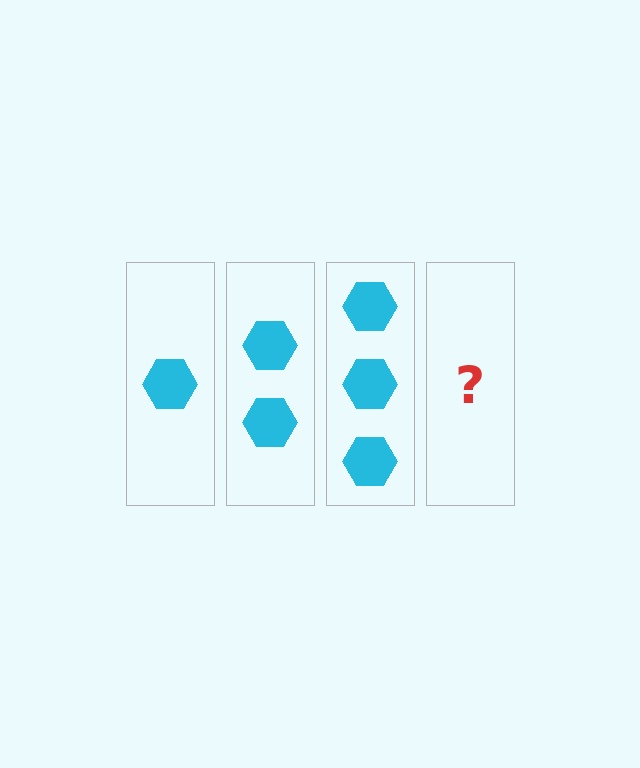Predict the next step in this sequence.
The next step is 4 hexagons.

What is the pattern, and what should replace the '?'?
The pattern is that each step adds one more hexagon. The '?' should be 4 hexagons.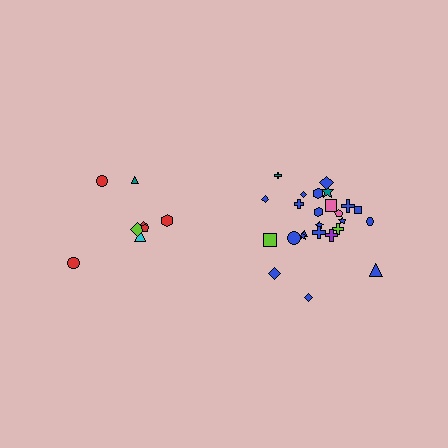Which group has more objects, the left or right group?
The right group.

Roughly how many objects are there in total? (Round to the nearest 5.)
Roughly 35 objects in total.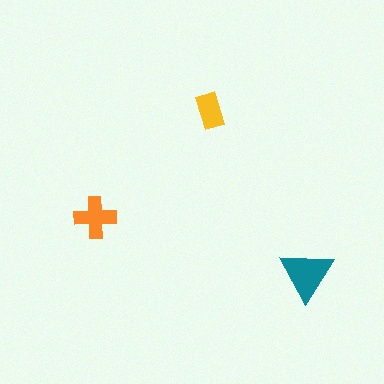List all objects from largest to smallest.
The teal triangle, the orange cross, the yellow rectangle.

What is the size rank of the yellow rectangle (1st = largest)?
3rd.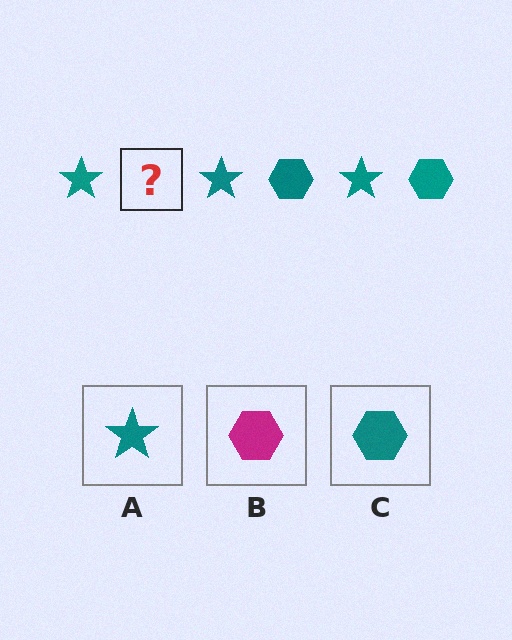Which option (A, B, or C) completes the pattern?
C.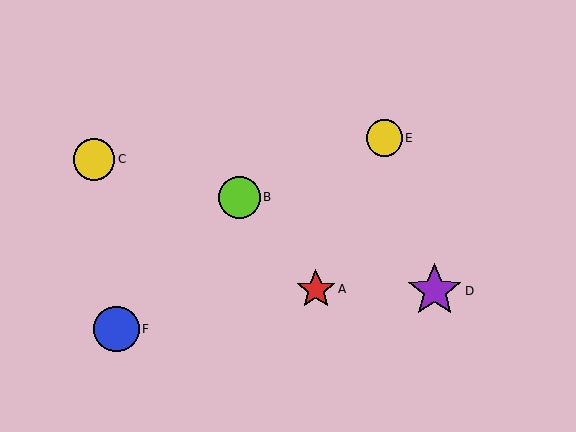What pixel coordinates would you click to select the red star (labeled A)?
Click at (316, 289) to select the red star A.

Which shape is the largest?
The purple star (labeled D) is the largest.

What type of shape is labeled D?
Shape D is a purple star.